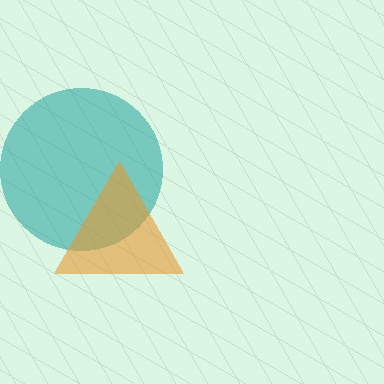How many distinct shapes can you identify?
There are 2 distinct shapes: a teal circle, an orange triangle.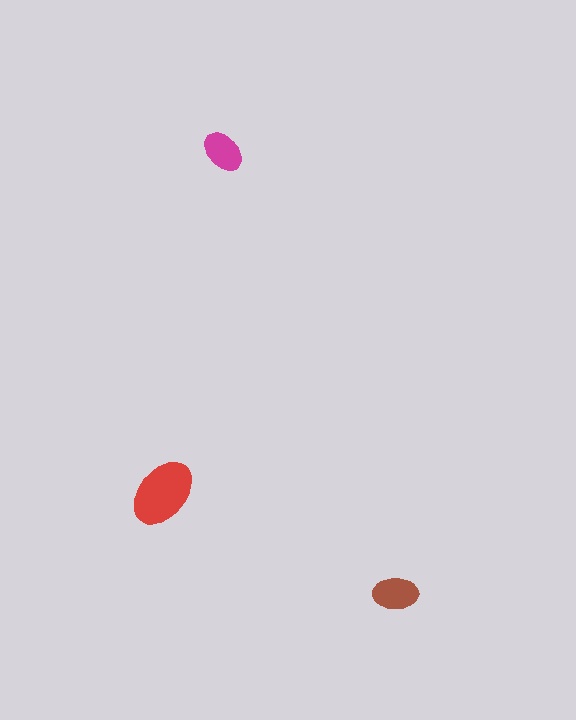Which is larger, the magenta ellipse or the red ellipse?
The red one.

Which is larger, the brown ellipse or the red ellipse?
The red one.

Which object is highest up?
The magenta ellipse is topmost.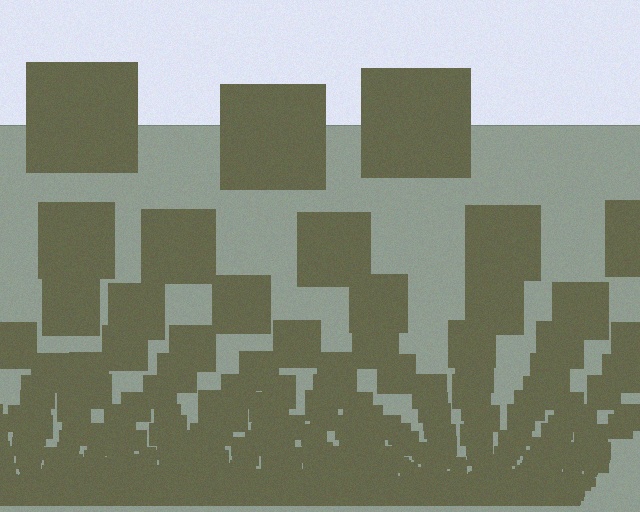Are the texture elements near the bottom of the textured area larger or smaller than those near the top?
Smaller. The gradient is inverted — elements near the bottom are smaller and denser.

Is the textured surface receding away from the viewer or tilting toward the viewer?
The surface appears to tilt toward the viewer. Texture elements get larger and sparser toward the top.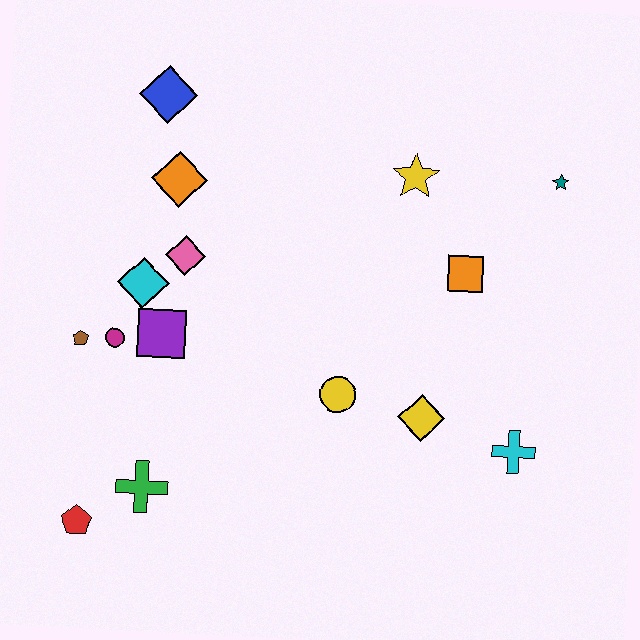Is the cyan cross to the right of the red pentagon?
Yes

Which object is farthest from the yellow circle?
The blue diamond is farthest from the yellow circle.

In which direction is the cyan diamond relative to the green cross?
The cyan diamond is above the green cross.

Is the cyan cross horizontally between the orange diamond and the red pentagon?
No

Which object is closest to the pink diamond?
The cyan diamond is closest to the pink diamond.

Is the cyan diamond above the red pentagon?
Yes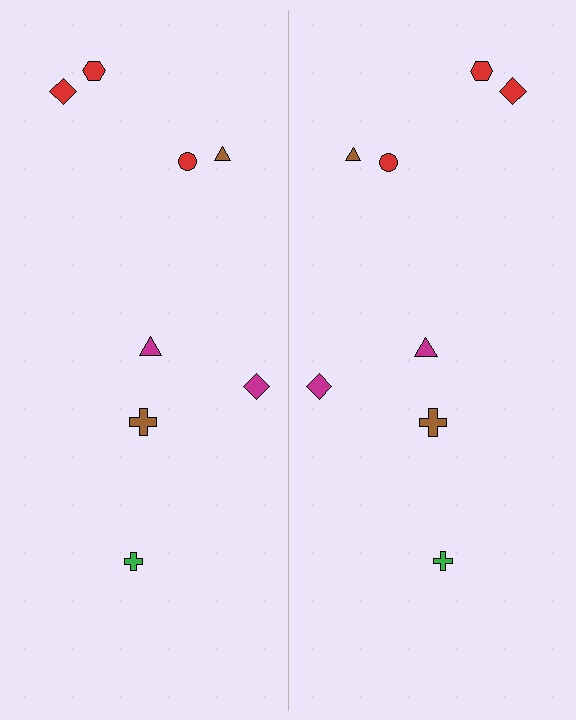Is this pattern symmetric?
Yes, this pattern has bilateral (reflection) symmetry.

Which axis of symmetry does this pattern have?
The pattern has a vertical axis of symmetry running through the center of the image.